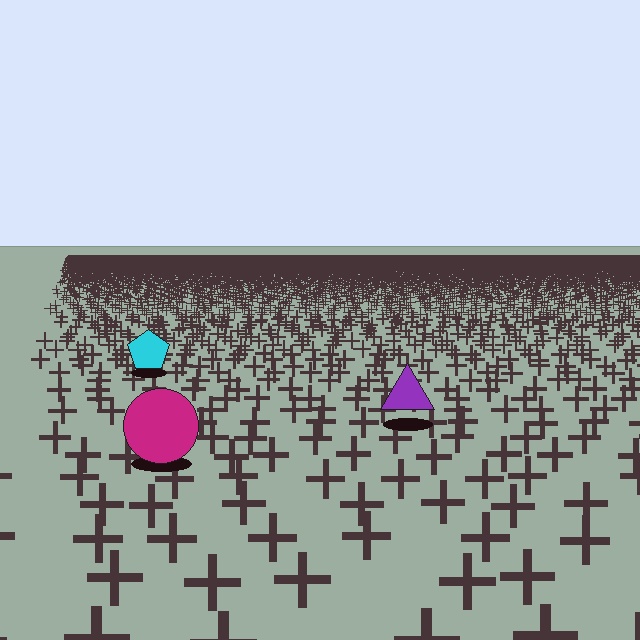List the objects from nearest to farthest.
From nearest to farthest: the magenta circle, the purple triangle, the cyan pentagon.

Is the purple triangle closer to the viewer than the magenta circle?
No. The magenta circle is closer — you can tell from the texture gradient: the ground texture is coarser near it.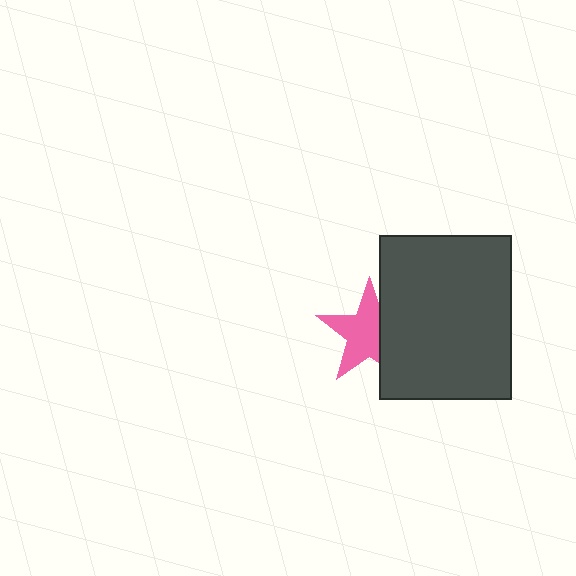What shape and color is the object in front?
The object in front is a dark gray rectangle.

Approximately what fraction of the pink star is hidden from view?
Roughly 31% of the pink star is hidden behind the dark gray rectangle.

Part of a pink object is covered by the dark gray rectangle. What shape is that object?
It is a star.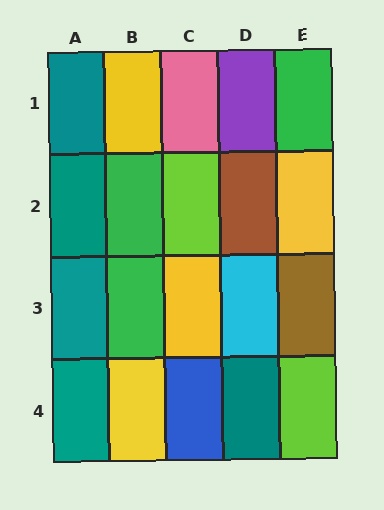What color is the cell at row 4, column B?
Yellow.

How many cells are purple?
1 cell is purple.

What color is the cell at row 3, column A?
Teal.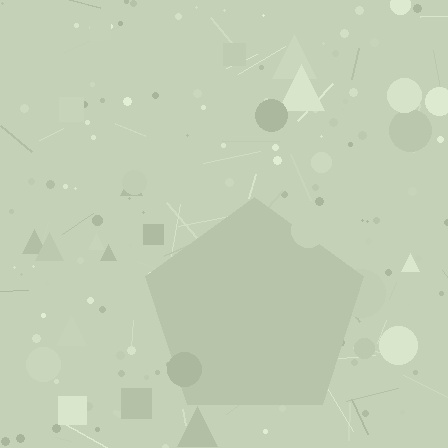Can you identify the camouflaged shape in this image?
The camouflaged shape is a pentagon.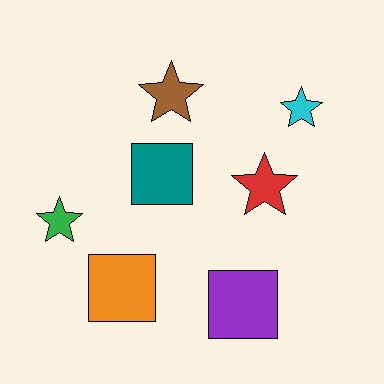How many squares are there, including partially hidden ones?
There are 3 squares.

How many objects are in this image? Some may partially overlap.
There are 7 objects.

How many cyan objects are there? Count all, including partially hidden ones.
There is 1 cyan object.